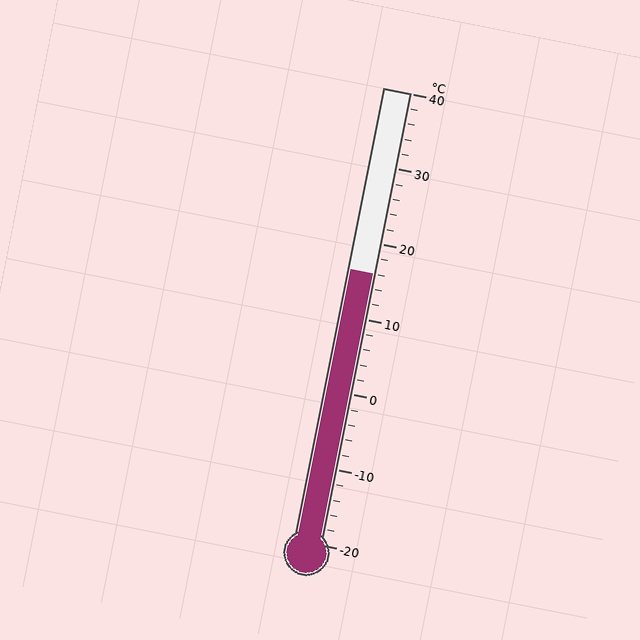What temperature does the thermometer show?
The thermometer shows approximately 16°C.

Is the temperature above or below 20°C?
The temperature is below 20°C.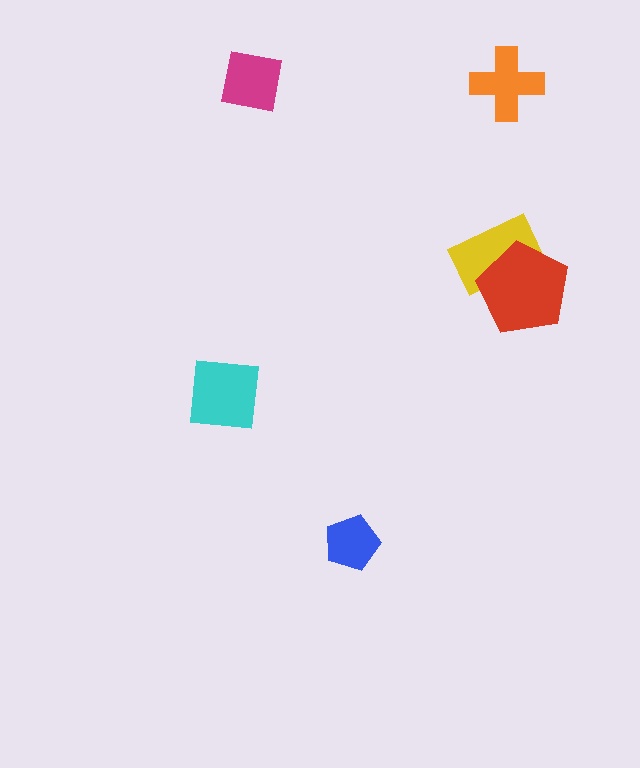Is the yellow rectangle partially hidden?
Yes, it is partially covered by another shape.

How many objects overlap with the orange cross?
0 objects overlap with the orange cross.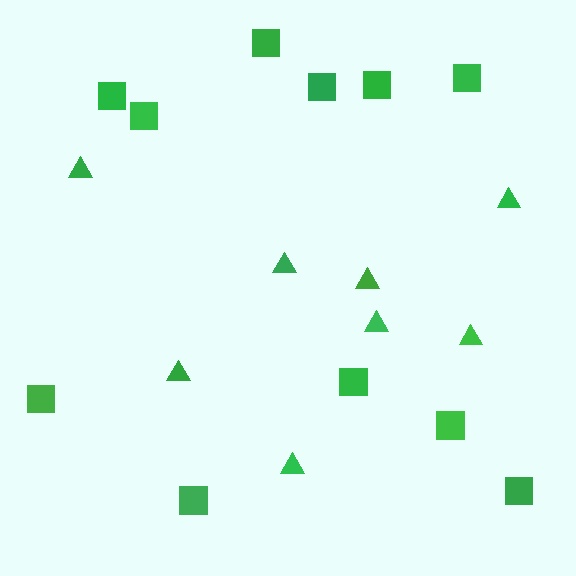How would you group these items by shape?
There are 2 groups: one group of triangles (8) and one group of squares (11).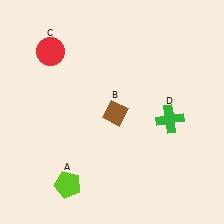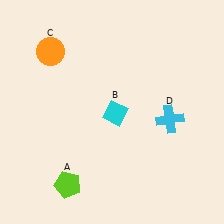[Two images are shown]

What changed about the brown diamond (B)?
In Image 1, B is brown. In Image 2, it changed to cyan.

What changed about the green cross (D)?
In Image 1, D is green. In Image 2, it changed to cyan.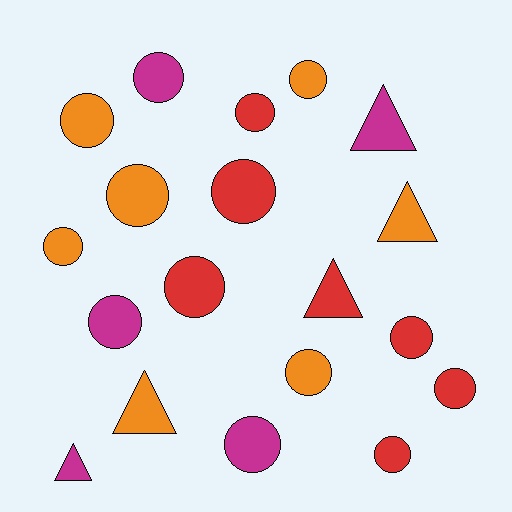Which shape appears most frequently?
Circle, with 14 objects.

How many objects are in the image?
There are 19 objects.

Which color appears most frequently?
Red, with 7 objects.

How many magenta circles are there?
There are 3 magenta circles.